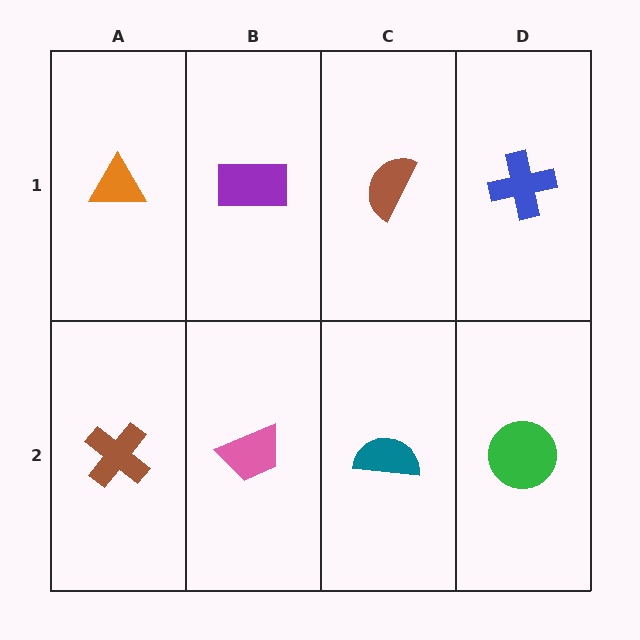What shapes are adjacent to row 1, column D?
A green circle (row 2, column D), a brown semicircle (row 1, column C).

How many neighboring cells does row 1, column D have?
2.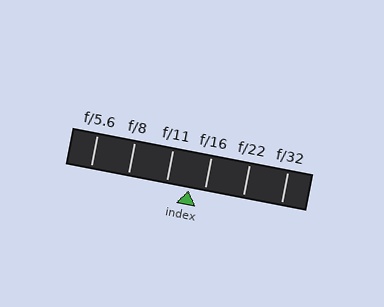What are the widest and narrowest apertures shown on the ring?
The widest aperture shown is f/5.6 and the narrowest is f/32.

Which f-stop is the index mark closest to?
The index mark is closest to f/16.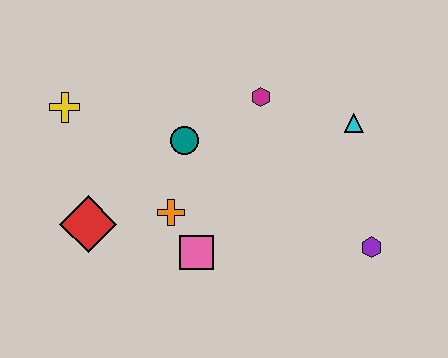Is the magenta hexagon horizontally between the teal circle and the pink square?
No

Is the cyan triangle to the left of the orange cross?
No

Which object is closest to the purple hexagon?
The cyan triangle is closest to the purple hexagon.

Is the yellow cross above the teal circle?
Yes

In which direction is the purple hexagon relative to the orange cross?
The purple hexagon is to the right of the orange cross.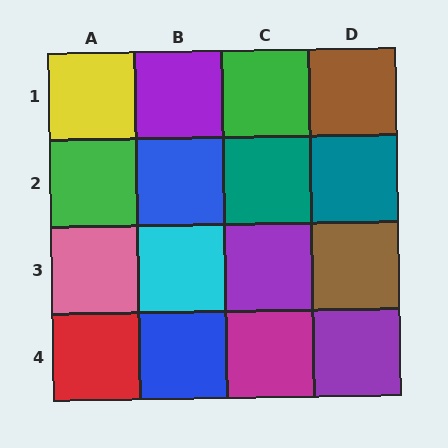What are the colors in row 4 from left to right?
Red, blue, magenta, purple.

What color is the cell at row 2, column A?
Green.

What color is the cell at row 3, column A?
Pink.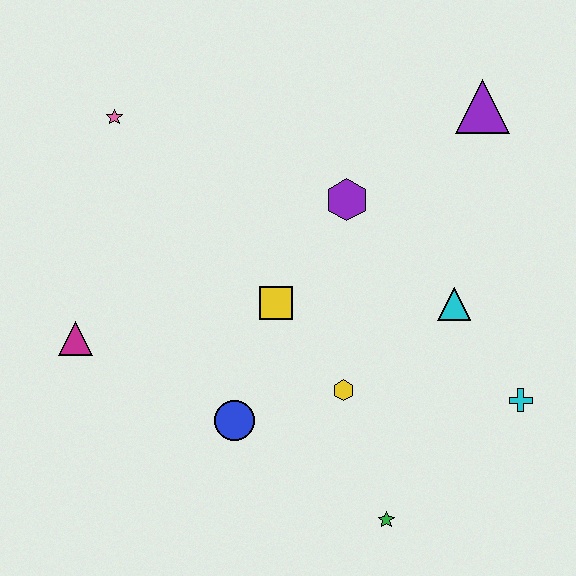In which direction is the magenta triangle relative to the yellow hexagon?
The magenta triangle is to the left of the yellow hexagon.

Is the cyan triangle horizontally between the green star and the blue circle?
No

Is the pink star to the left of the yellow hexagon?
Yes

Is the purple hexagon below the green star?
No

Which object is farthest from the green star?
The pink star is farthest from the green star.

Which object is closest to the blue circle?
The yellow hexagon is closest to the blue circle.